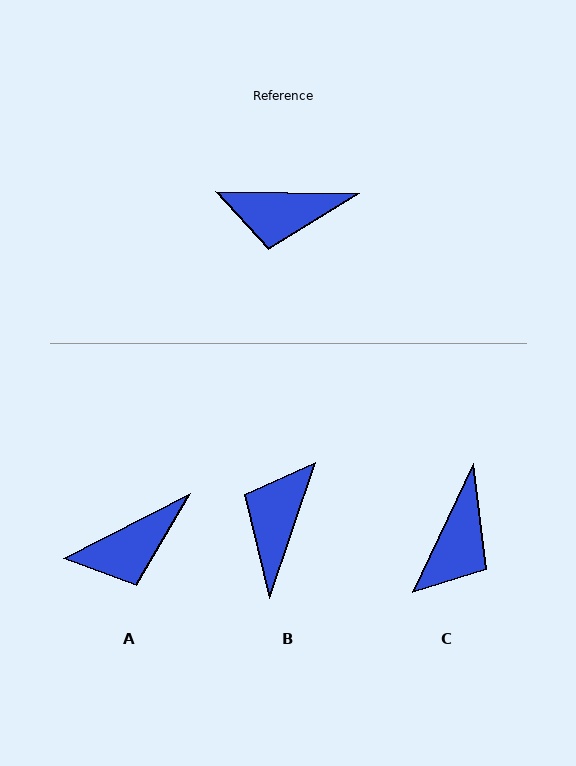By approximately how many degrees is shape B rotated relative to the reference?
Approximately 108 degrees clockwise.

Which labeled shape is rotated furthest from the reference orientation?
B, about 108 degrees away.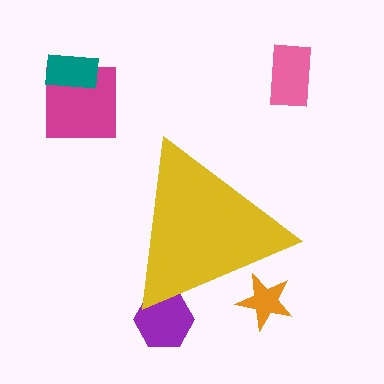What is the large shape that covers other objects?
A yellow triangle.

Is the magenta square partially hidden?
No, the magenta square is fully visible.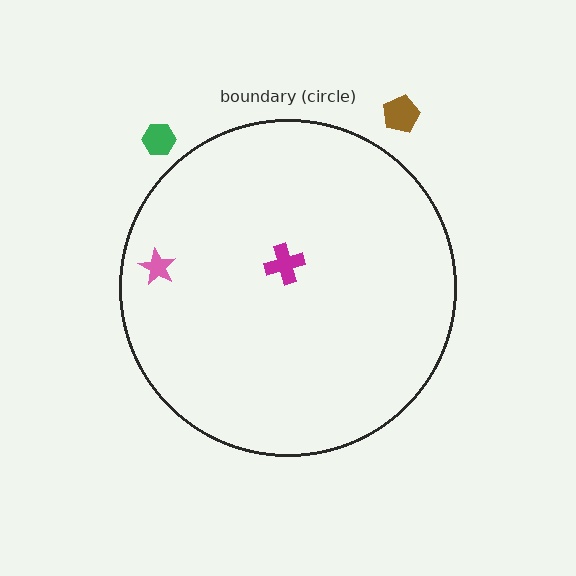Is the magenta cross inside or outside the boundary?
Inside.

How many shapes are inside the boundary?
2 inside, 2 outside.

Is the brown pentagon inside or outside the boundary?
Outside.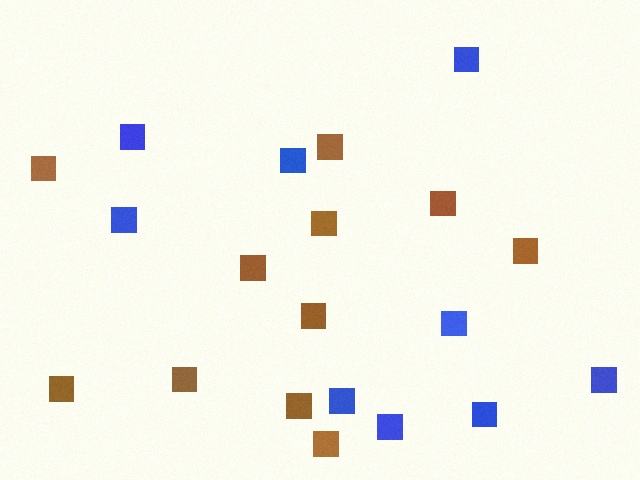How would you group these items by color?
There are 2 groups: one group of brown squares (11) and one group of blue squares (9).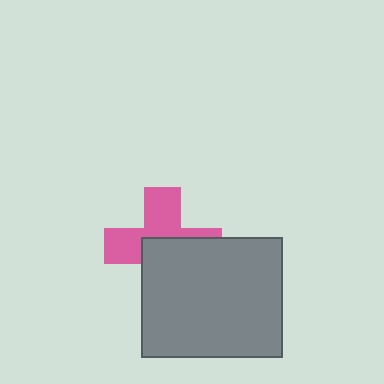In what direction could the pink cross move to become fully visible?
The pink cross could move toward the upper-left. That would shift it out from behind the gray rectangle entirely.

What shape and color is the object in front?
The object in front is a gray rectangle.